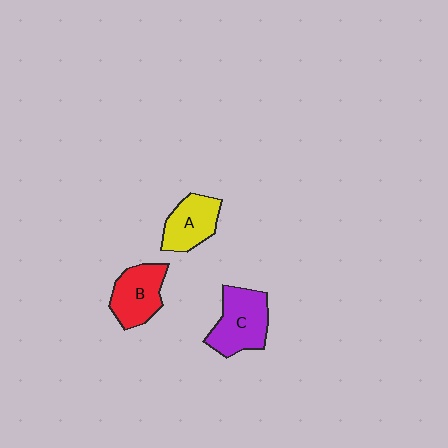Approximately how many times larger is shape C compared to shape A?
Approximately 1.3 times.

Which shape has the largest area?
Shape C (purple).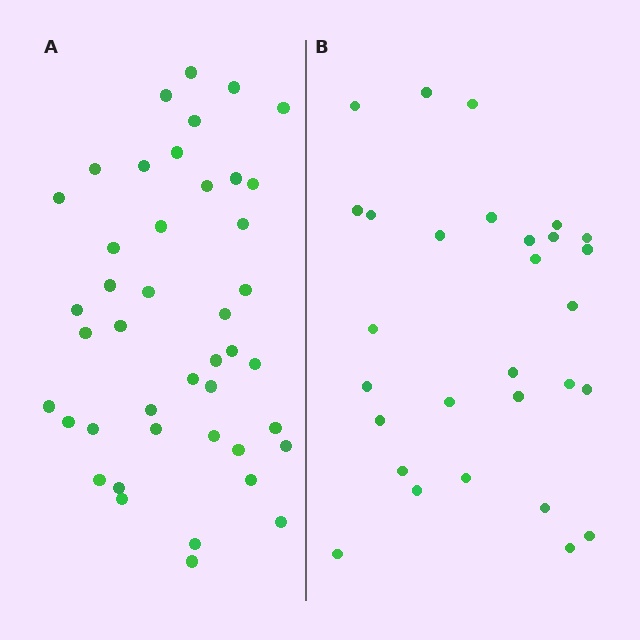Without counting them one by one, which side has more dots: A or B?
Region A (the left region) has more dots.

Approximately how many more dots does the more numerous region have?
Region A has approximately 15 more dots than region B.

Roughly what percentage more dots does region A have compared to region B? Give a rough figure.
About 50% more.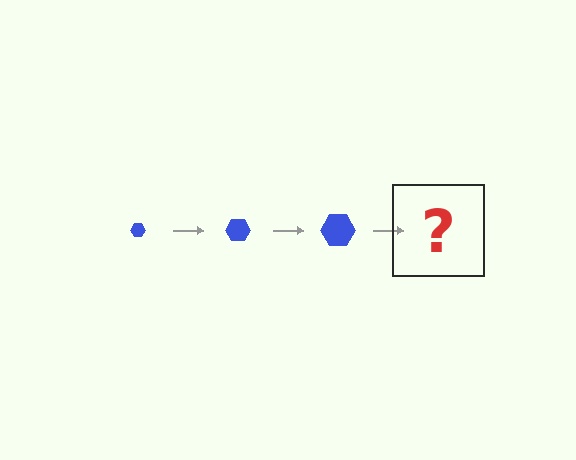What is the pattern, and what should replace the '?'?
The pattern is that the hexagon gets progressively larger each step. The '?' should be a blue hexagon, larger than the previous one.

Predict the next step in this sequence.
The next step is a blue hexagon, larger than the previous one.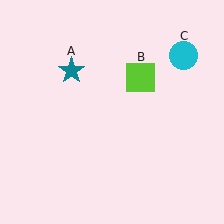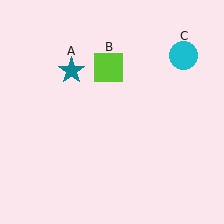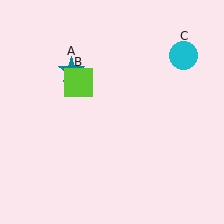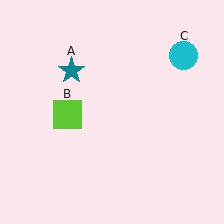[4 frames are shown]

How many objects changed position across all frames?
1 object changed position: lime square (object B).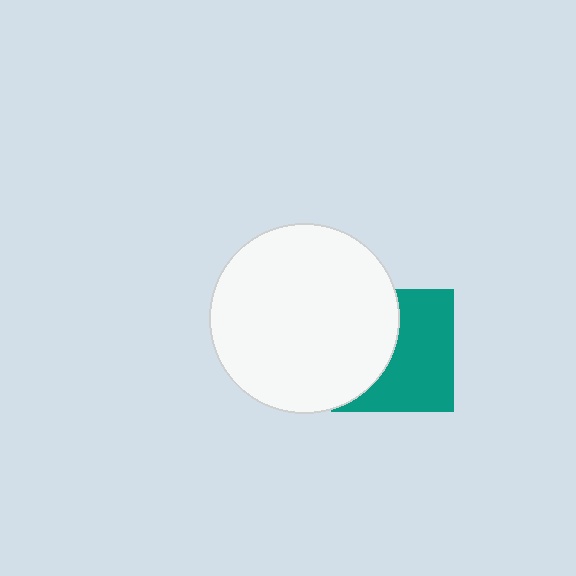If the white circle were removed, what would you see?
You would see the complete teal square.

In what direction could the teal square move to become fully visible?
The teal square could move right. That would shift it out from behind the white circle entirely.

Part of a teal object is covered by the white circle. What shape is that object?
It is a square.